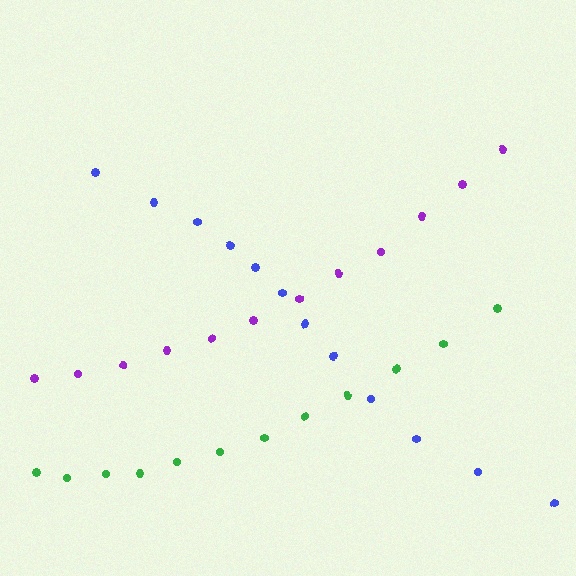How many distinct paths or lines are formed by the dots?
There are 3 distinct paths.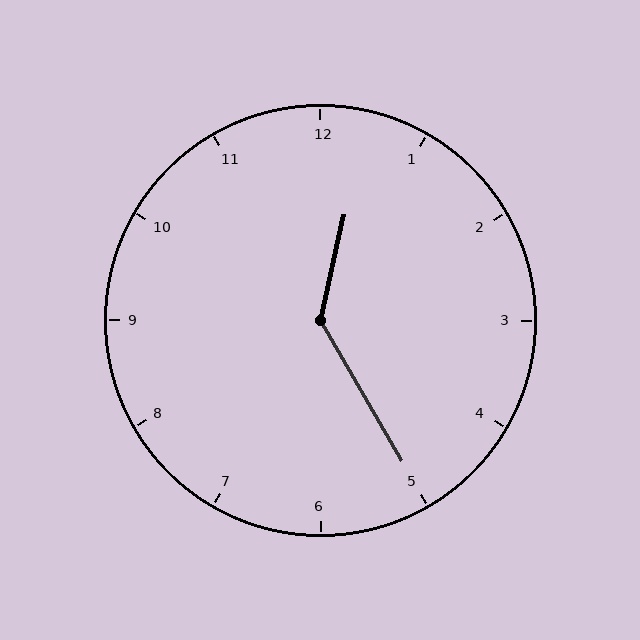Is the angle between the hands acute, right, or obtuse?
It is obtuse.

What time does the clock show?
12:25.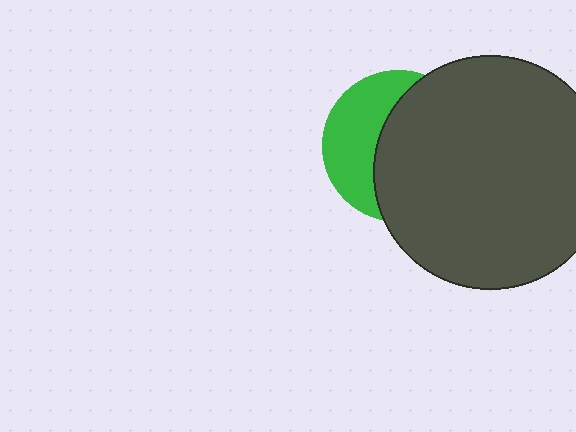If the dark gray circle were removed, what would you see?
You would see the complete green circle.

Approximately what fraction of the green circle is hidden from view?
Roughly 61% of the green circle is hidden behind the dark gray circle.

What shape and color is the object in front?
The object in front is a dark gray circle.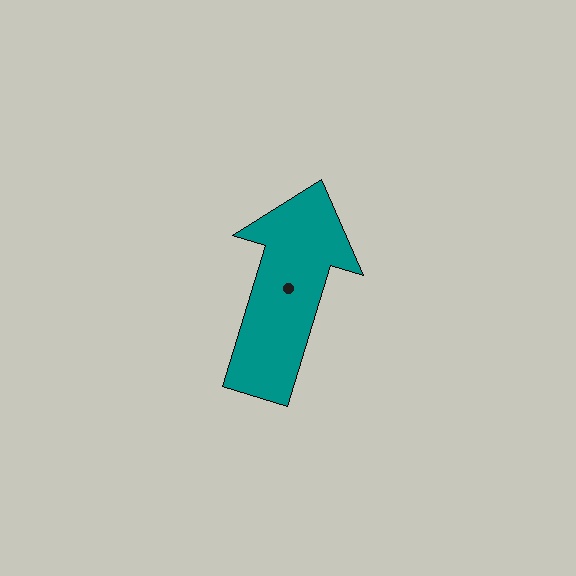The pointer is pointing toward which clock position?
Roughly 1 o'clock.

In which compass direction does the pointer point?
North.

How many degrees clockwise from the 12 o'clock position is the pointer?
Approximately 17 degrees.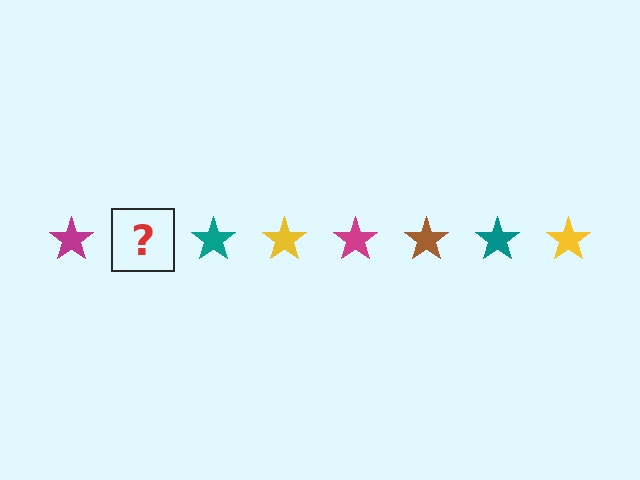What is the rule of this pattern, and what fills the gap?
The rule is that the pattern cycles through magenta, brown, teal, yellow stars. The gap should be filled with a brown star.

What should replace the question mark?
The question mark should be replaced with a brown star.